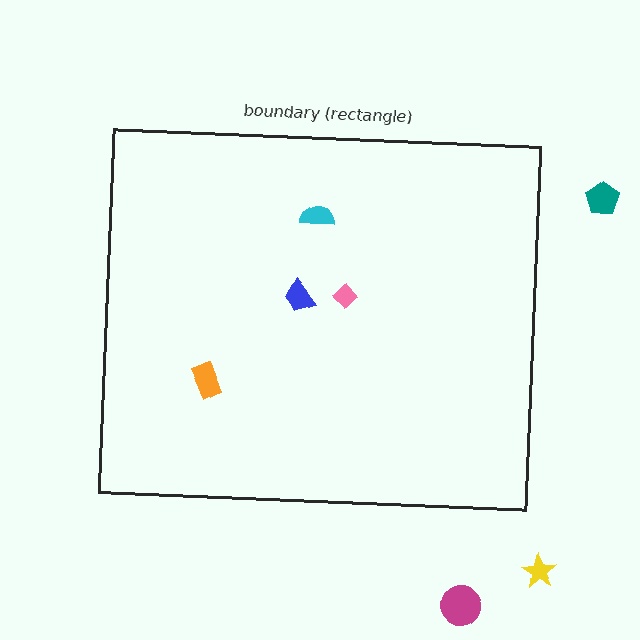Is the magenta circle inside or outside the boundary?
Outside.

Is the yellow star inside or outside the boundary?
Outside.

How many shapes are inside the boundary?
4 inside, 3 outside.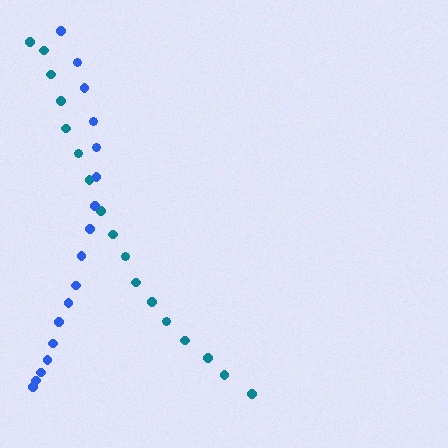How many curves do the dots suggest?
There are 2 distinct paths.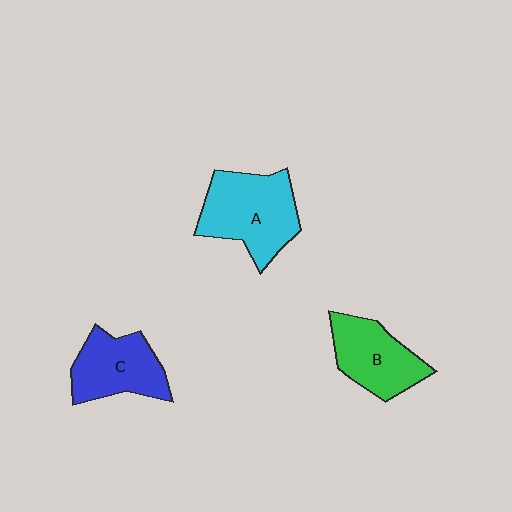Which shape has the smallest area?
Shape B (green).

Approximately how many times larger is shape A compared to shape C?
Approximately 1.3 times.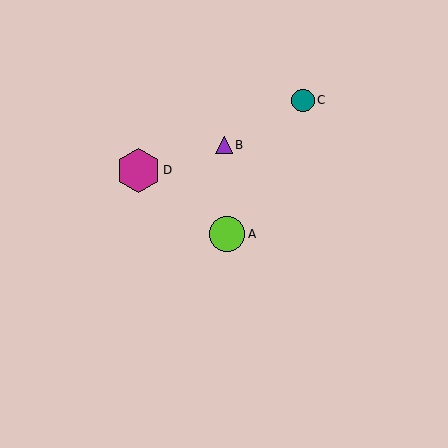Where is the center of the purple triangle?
The center of the purple triangle is at (224, 145).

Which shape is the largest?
The magenta hexagon (labeled D) is the largest.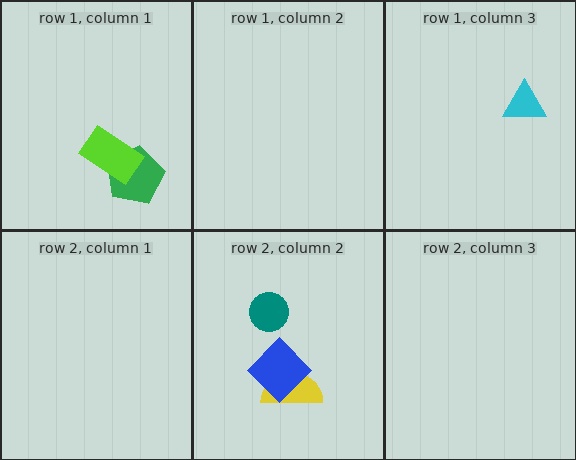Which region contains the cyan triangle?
The row 1, column 3 region.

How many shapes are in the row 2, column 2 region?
3.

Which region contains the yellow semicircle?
The row 2, column 2 region.